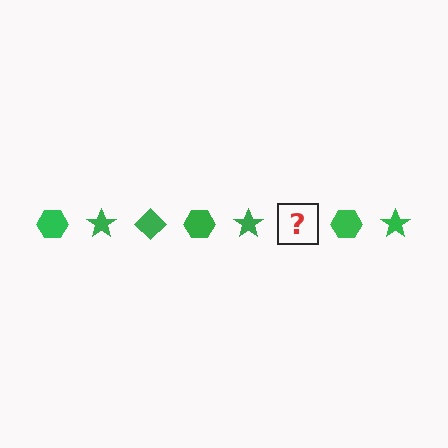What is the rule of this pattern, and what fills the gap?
The rule is that the pattern cycles through hexagon, star, diamond shapes in green. The gap should be filled with a green diamond.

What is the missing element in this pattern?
The missing element is a green diamond.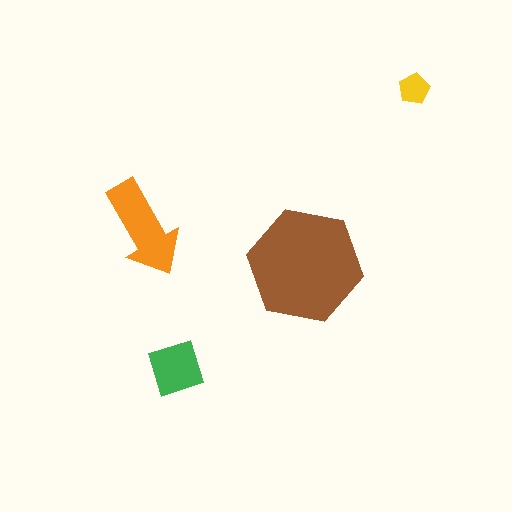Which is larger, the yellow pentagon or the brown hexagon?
The brown hexagon.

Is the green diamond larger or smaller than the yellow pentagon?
Larger.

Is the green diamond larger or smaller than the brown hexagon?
Smaller.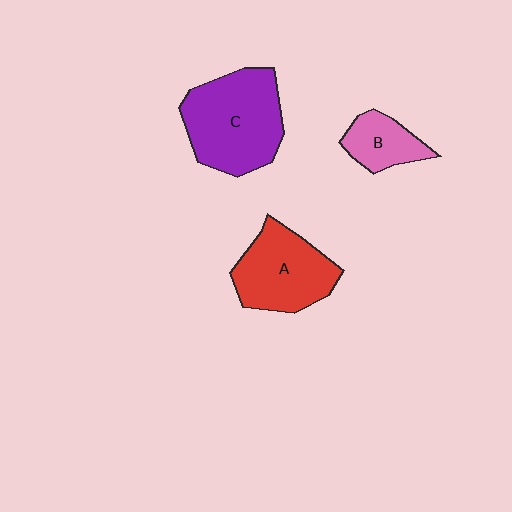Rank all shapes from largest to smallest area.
From largest to smallest: C (purple), A (red), B (pink).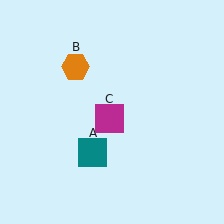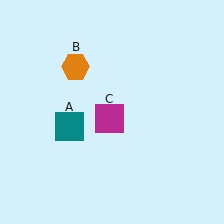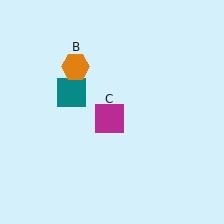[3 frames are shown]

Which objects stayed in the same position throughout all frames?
Orange hexagon (object B) and magenta square (object C) remained stationary.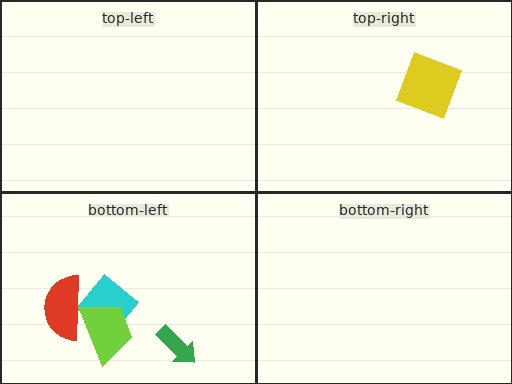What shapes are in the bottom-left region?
The green arrow, the cyan diamond, the lime trapezoid, the red semicircle.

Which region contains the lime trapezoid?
The bottom-left region.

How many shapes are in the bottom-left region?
4.